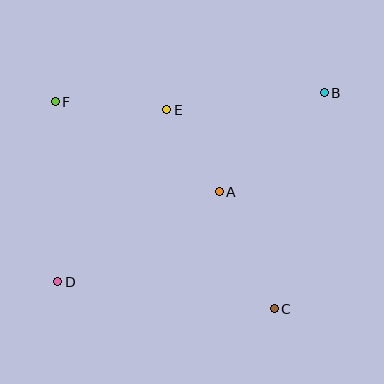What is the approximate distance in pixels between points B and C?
The distance between B and C is approximately 222 pixels.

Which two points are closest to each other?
Points A and E are closest to each other.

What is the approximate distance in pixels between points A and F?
The distance between A and F is approximately 187 pixels.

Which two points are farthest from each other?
Points B and D are farthest from each other.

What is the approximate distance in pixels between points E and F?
The distance between E and F is approximately 112 pixels.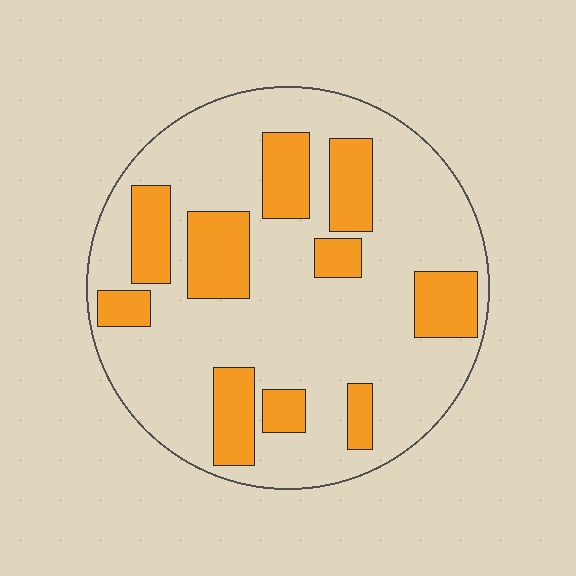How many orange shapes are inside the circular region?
10.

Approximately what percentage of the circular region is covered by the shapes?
Approximately 25%.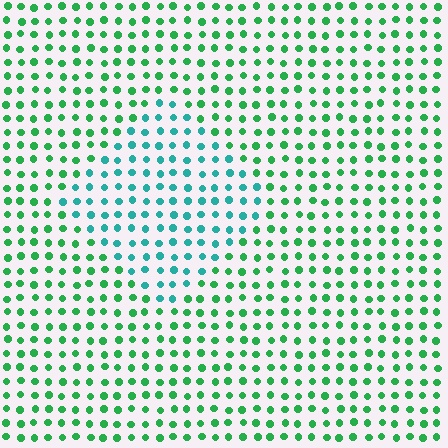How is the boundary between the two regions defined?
The boundary is defined purely by a slight shift in hue (about 39 degrees). Spacing, size, and orientation are identical on both sides.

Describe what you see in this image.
The image is filled with small green elements in a uniform arrangement. A diamond-shaped region is visible where the elements are tinted to a slightly different hue, forming a subtle color boundary.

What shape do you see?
I see a diamond.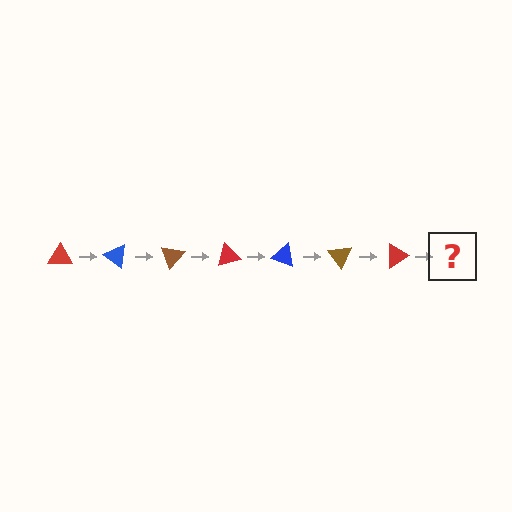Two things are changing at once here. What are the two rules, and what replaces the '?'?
The two rules are that it rotates 35 degrees each step and the color cycles through red, blue, and brown. The '?' should be a blue triangle, rotated 245 degrees from the start.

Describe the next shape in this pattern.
It should be a blue triangle, rotated 245 degrees from the start.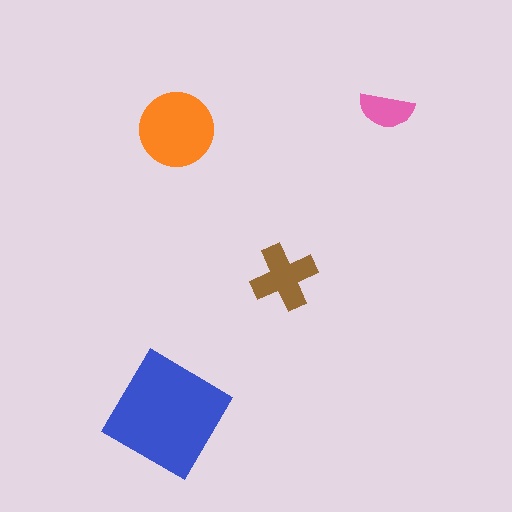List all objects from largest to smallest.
The blue diamond, the orange circle, the brown cross, the pink semicircle.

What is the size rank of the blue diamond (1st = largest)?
1st.